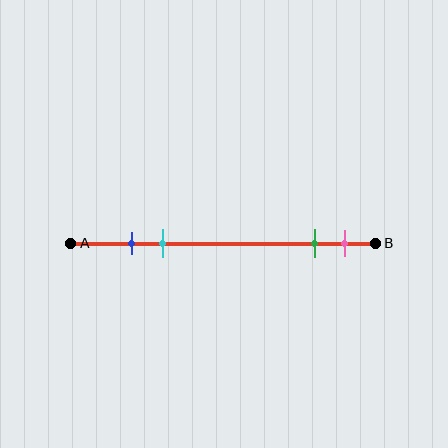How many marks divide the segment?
There are 4 marks dividing the segment.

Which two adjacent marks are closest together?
The blue and cyan marks are the closest adjacent pair.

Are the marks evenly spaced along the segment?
No, the marks are not evenly spaced.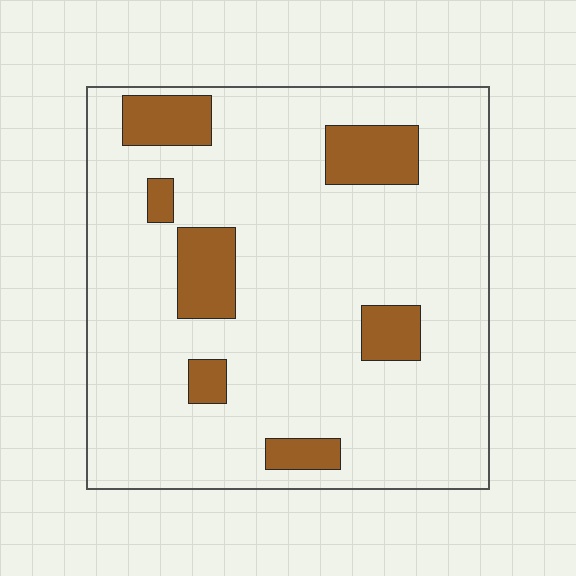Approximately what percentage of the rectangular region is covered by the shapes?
Approximately 15%.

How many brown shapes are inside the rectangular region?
7.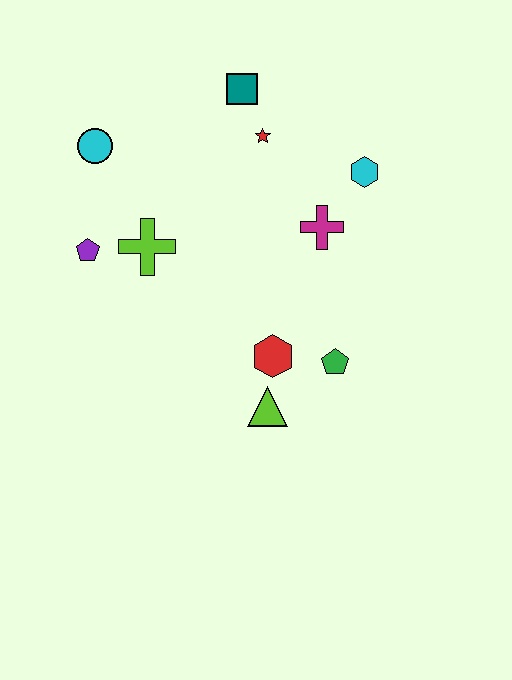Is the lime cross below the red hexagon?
No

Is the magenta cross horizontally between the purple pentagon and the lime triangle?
No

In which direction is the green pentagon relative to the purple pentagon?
The green pentagon is to the right of the purple pentagon.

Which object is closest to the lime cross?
The purple pentagon is closest to the lime cross.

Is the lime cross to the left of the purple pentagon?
No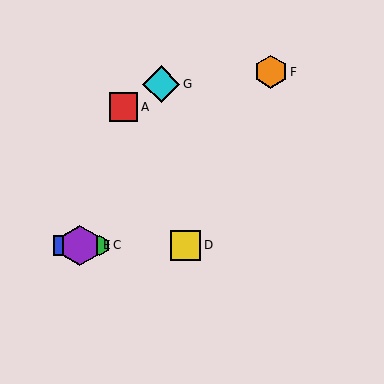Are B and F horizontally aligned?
No, B is at y≈245 and F is at y≈72.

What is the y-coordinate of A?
Object A is at y≈107.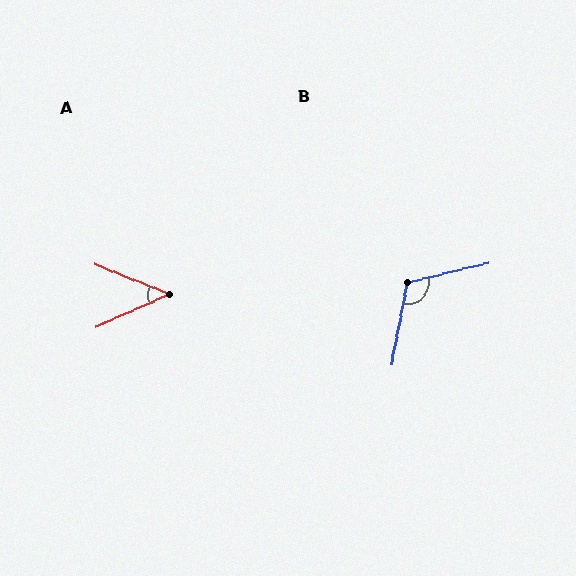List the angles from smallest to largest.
A (46°), B (114°).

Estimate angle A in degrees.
Approximately 46 degrees.